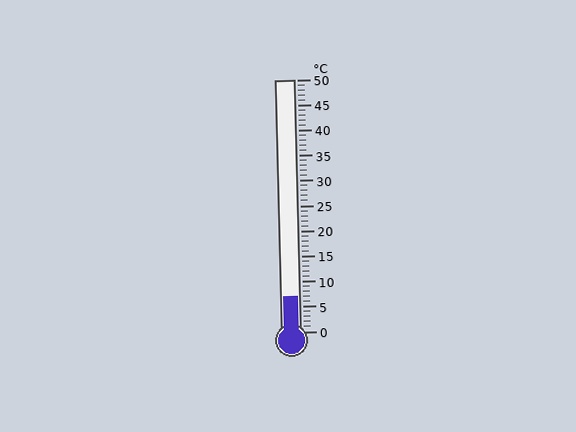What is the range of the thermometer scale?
The thermometer scale ranges from 0°C to 50°C.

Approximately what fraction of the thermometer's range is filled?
The thermometer is filled to approximately 15% of its range.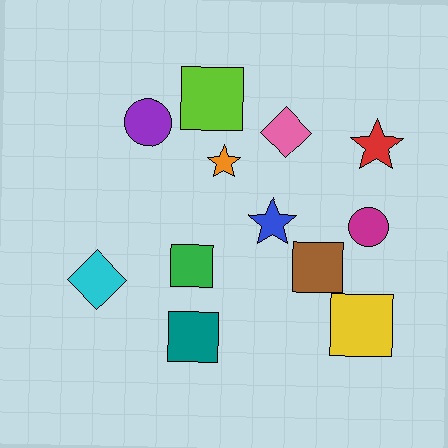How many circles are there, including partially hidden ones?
There are 2 circles.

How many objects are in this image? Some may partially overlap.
There are 12 objects.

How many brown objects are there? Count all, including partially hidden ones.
There is 1 brown object.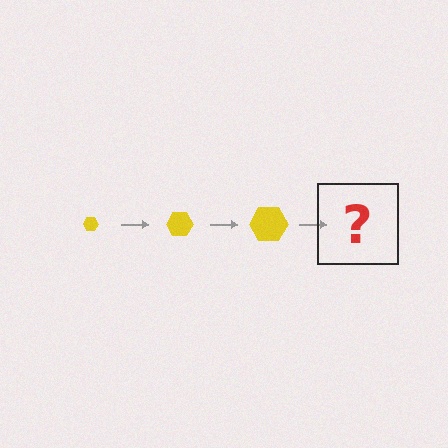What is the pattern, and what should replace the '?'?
The pattern is that the hexagon gets progressively larger each step. The '?' should be a yellow hexagon, larger than the previous one.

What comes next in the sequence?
The next element should be a yellow hexagon, larger than the previous one.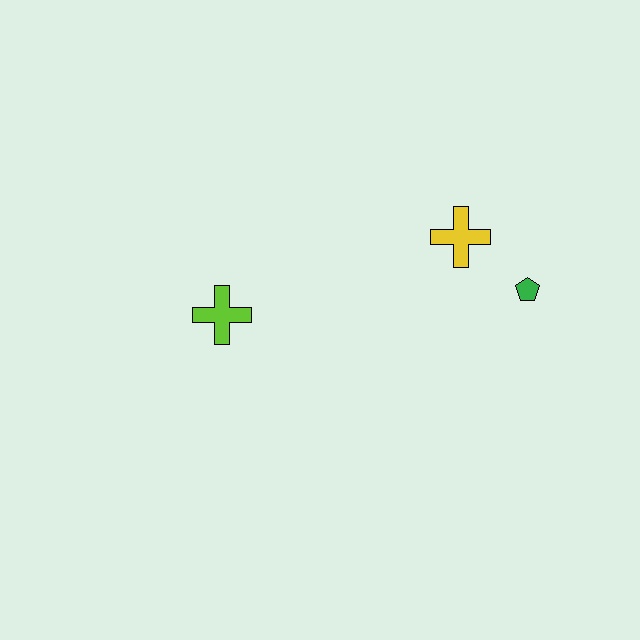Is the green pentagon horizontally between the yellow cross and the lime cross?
No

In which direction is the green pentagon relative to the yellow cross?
The green pentagon is to the right of the yellow cross.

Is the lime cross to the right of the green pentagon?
No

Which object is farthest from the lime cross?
The green pentagon is farthest from the lime cross.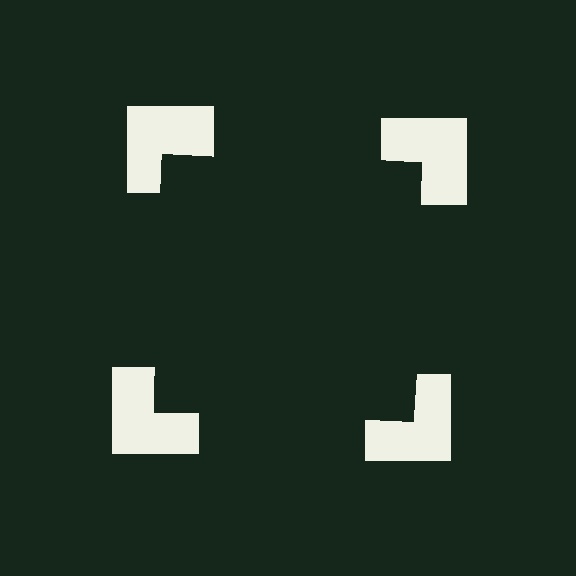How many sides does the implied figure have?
4 sides.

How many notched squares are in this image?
There are 4 — one at each vertex of the illusory square.